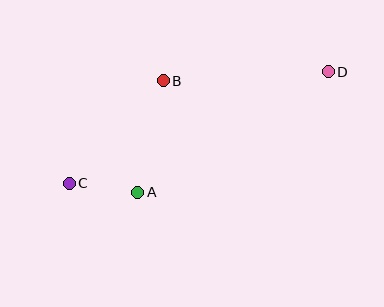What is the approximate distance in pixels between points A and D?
The distance between A and D is approximately 225 pixels.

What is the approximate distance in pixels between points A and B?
The distance between A and B is approximately 114 pixels.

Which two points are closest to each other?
Points A and C are closest to each other.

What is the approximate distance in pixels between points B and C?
The distance between B and C is approximately 139 pixels.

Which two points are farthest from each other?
Points C and D are farthest from each other.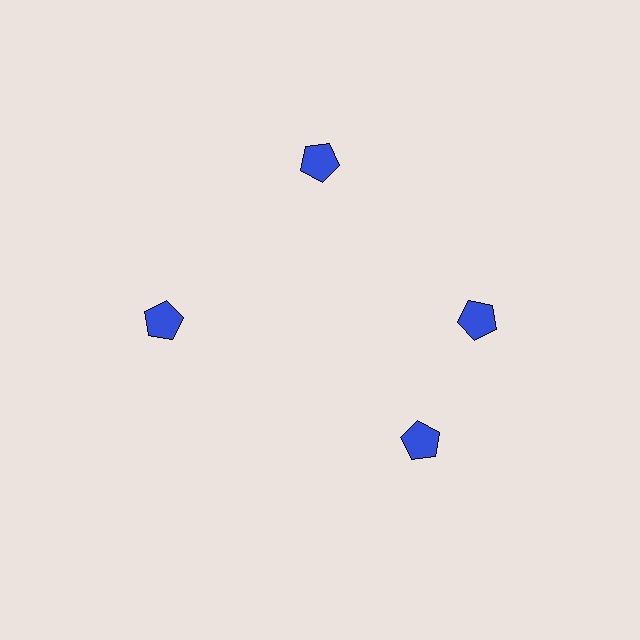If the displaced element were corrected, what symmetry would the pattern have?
It would have 4-fold rotational symmetry — the pattern would map onto itself every 90 degrees.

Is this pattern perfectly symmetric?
No. The 4 blue pentagons are arranged in a ring, but one element near the 6 o'clock position is rotated out of alignment along the ring, breaking the 4-fold rotational symmetry.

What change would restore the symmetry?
The symmetry would be restored by rotating it back into even spacing with its neighbors so that all 4 pentagons sit at equal angles and equal distance from the center.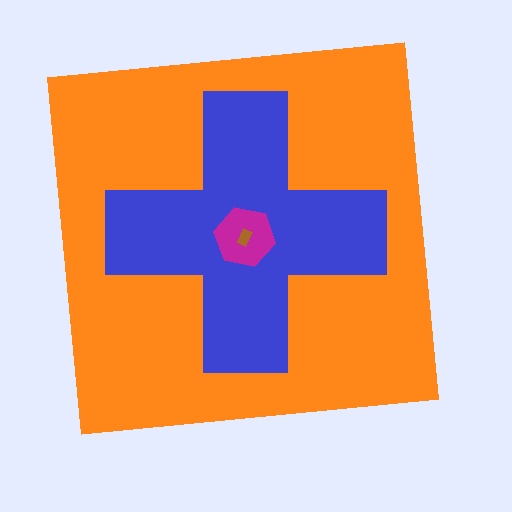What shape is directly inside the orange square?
The blue cross.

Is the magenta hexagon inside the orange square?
Yes.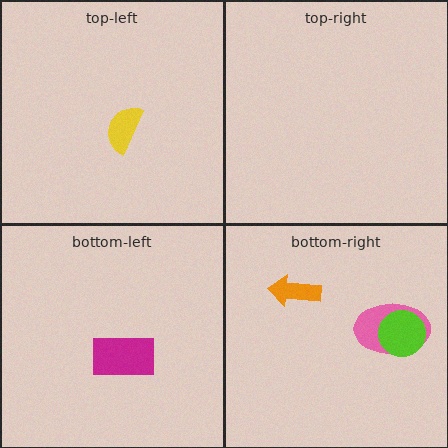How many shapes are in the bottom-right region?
3.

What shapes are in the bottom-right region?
The pink ellipse, the lime circle, the orange arrow.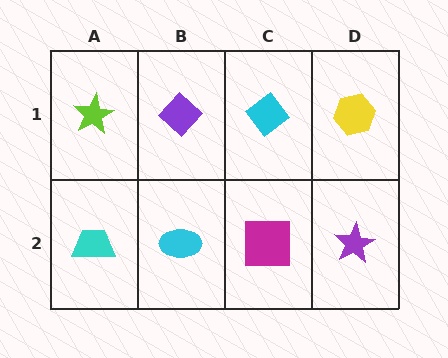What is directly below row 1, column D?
A purple star.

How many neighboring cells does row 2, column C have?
3.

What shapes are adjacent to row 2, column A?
A lime star (row 1, column A), a cyan ellipse (row 2, column B).